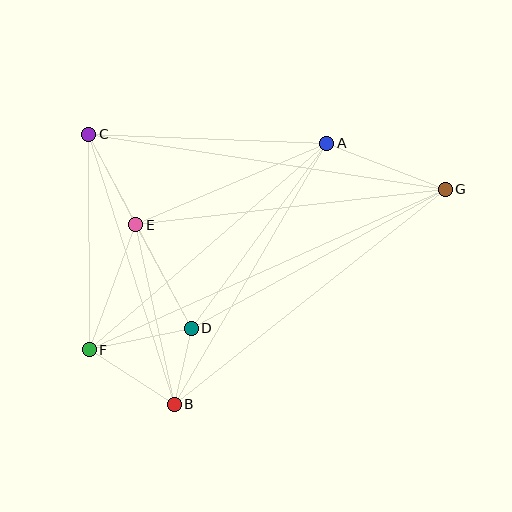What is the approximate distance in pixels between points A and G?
The distance between A and G is approximately 127 pixels.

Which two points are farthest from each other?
Points F and G are farthest from each other.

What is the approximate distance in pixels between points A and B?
The distance between A and B is approximately 302 pixels.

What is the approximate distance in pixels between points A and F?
The distance between A and F is approximately 315 pixels.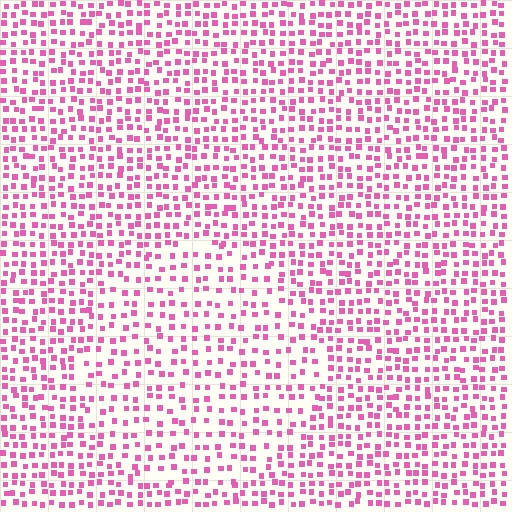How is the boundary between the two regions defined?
The boundary is defined by a change in element density (approximately 1.5x ratio). All elements are the same color, size, and shape.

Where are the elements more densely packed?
The elements are more densely packed outside the circle boundary.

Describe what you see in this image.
The image contains small pink elements arranged at two different densities. A circle-shaped region is visible where the elements are less densely packed than the surrounding area.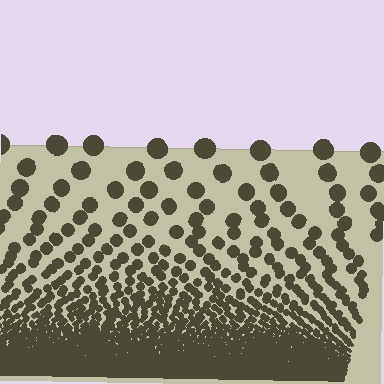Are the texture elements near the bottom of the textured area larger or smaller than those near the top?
Smaller. The gradient is inverted — elements near the bottom are smaller and denser.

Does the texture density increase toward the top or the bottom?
Density increases toward the bottom.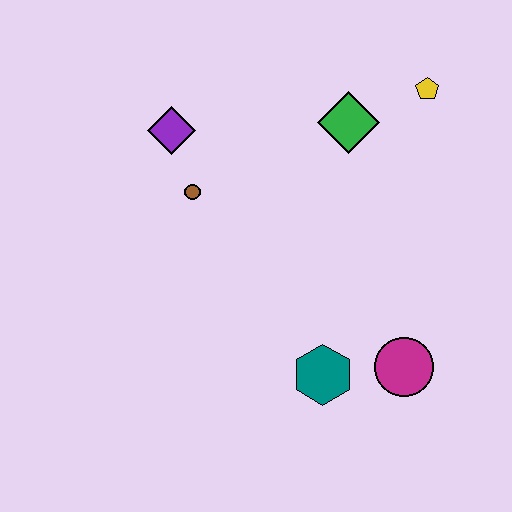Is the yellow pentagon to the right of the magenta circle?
Yes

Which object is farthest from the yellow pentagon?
The teal hexagon is farthest from the yellow pentagon.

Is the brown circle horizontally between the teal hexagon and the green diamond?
No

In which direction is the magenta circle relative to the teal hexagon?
The magenta circle is to the right of the teal hexagon.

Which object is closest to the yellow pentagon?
The green diamond is closest to the yellow pentagon.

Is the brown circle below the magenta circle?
No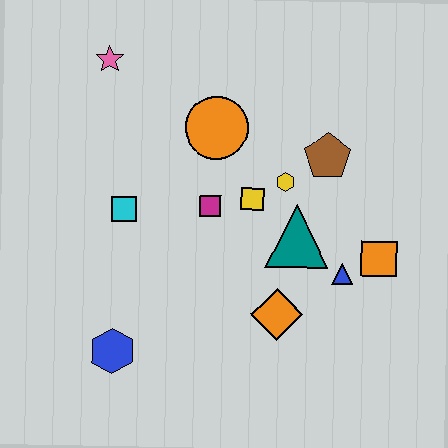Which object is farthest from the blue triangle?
The pink star is farthest from the blue triangle.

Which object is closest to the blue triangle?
The orange square is closest to the blue triangle.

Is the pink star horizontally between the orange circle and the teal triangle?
No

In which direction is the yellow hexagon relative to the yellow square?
The yellow hexagon is to the right of the yellow square.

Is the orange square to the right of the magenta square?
Yes